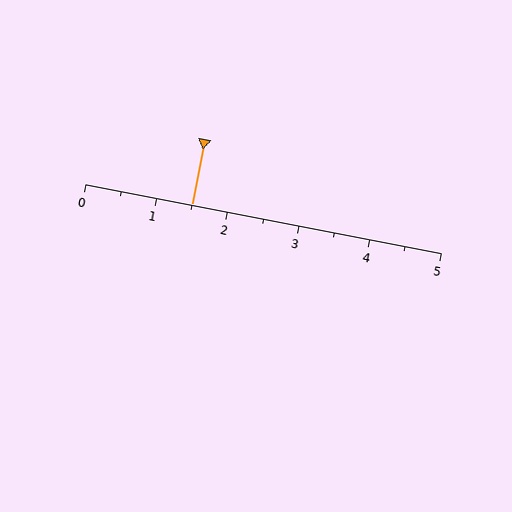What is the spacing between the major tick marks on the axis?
The major ticks are spaced 1 apart.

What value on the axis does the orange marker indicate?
The marker indicates approximately 1.5.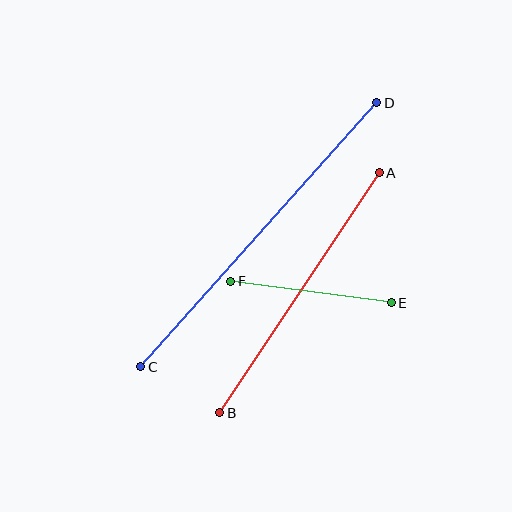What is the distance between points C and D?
The distance is approximately 354 pixels.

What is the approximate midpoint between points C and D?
The midpoint is at approximately (259, 235) pixels.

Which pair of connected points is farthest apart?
Points C and D are farthest apart.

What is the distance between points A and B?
The distance is approximately 288 pixels.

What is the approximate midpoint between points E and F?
The midpoint is at approximately (311, 292) pixels.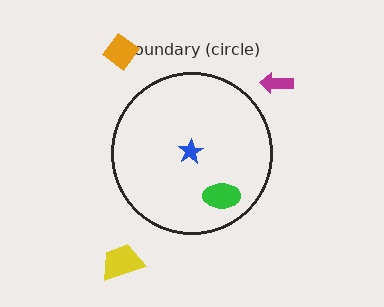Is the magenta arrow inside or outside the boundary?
Outside.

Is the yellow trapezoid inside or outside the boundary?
Outside.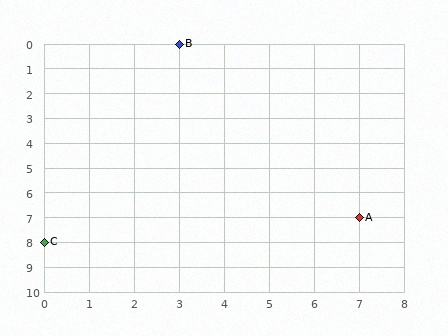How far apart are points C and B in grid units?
Points C and B are 3 columns and 8 rows apart (about 8.5 grid units diagonally).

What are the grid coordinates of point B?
Point B is at grid coordinates (3, 0).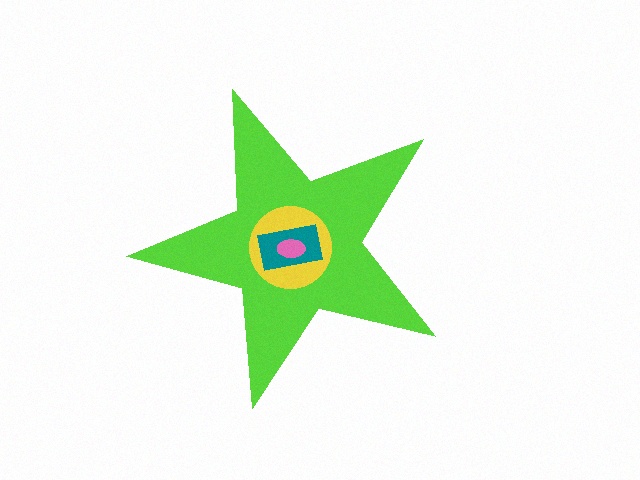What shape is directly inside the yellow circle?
The teal rectangle.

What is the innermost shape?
The pink ellipse.